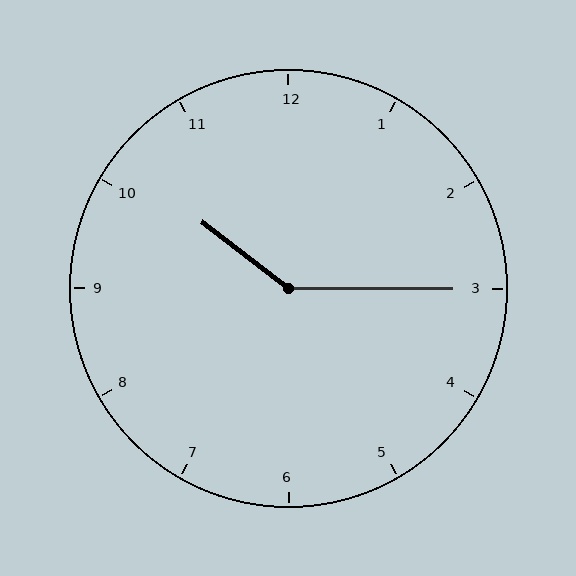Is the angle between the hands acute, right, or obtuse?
It is obtuse.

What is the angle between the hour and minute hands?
Approximately 142 degrees.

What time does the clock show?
10:15.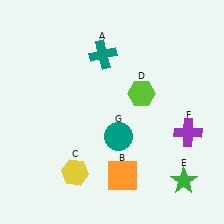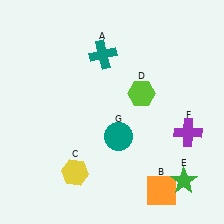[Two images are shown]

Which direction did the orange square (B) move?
The orange square (B) moved right.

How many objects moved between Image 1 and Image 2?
1 object moved between the two images.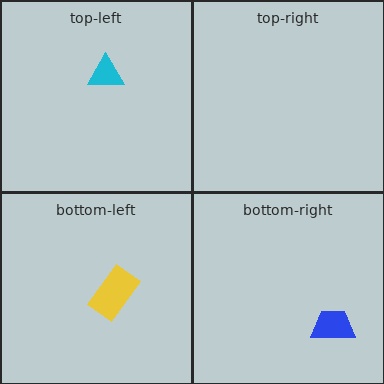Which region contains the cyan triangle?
The top-left region.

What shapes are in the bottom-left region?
The yellow rectangle.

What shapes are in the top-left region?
The cyan triangle.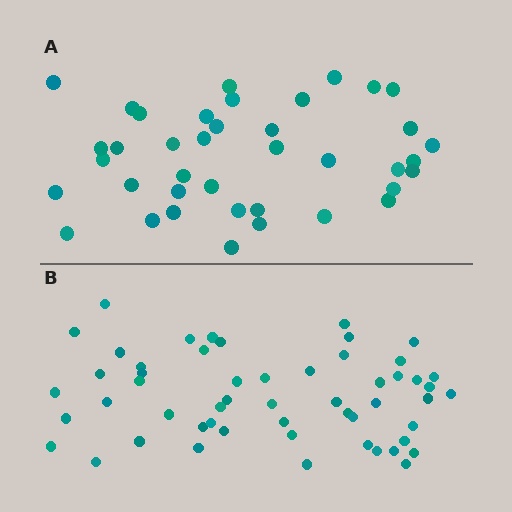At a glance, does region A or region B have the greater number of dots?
Region B (the bottom region) has more dots.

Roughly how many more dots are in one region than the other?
Region B has approximately 15 more dots than region A.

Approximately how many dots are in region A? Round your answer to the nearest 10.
About 40 dots. (The exact count is 39, which rounds to 40.)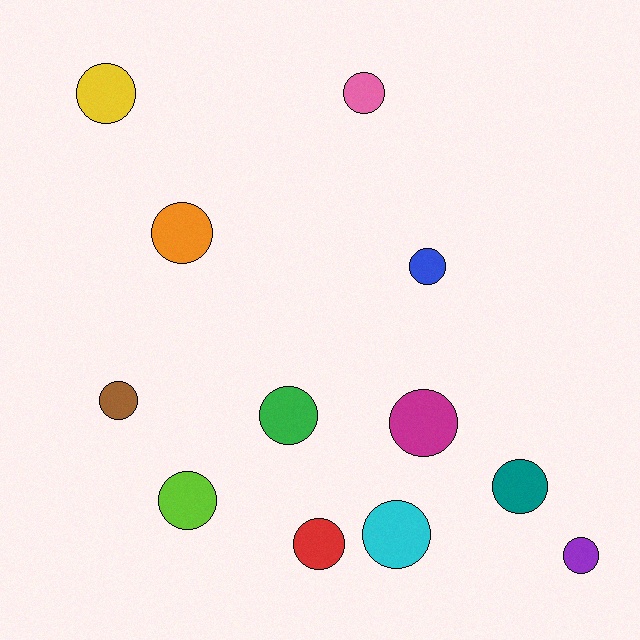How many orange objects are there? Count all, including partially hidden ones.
There is 1 orange object.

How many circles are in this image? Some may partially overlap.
There are 12 circles.